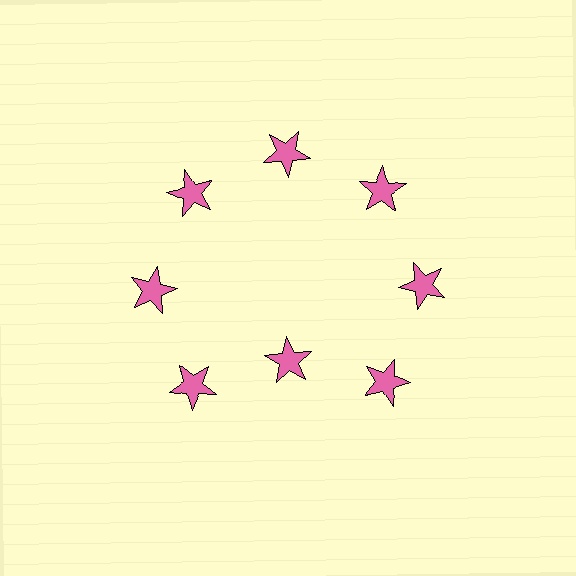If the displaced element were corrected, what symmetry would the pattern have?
It would have 8-fold rotational symmetry — the pattern would map onto itself every 45 degrees.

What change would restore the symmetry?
The symmetry would be restored by moving it outward, back onto the ring so that all 8 stars sit at equal angles and equal distance from the center.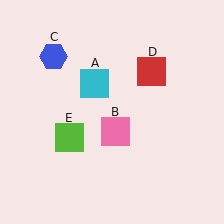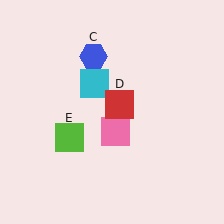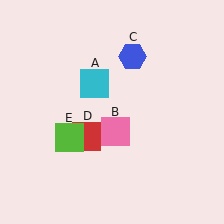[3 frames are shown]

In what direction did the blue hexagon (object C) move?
The blue hexagon (object C) moved right.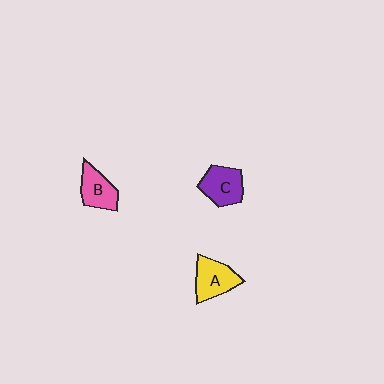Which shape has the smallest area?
Shape B (pink).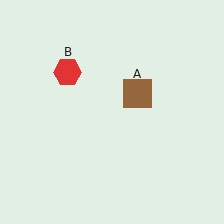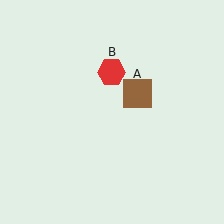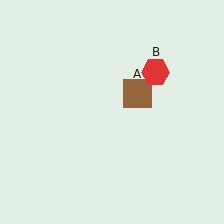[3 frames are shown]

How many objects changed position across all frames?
1 object changed position: red hexagon (object B).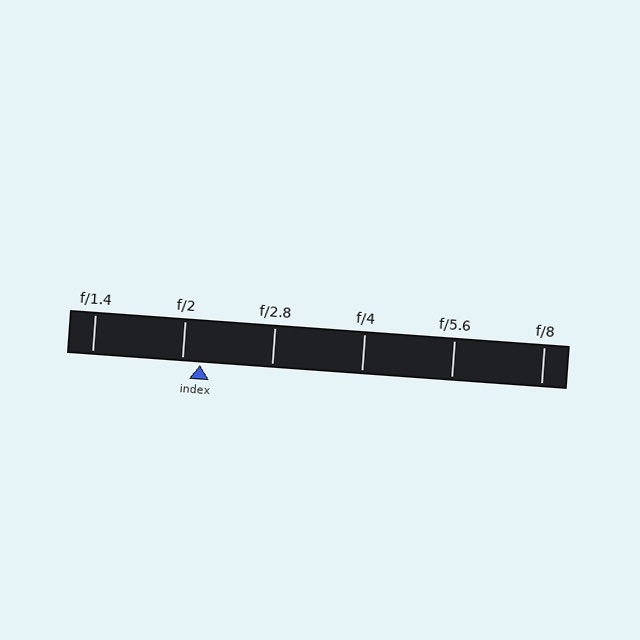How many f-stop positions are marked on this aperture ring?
There are 6 f-stop positions marked.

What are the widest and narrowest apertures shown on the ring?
The widest aperture shown is f/1.4 and the narrowest is f/8.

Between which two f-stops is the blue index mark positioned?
The index mark is between f/2 and f/2.8.